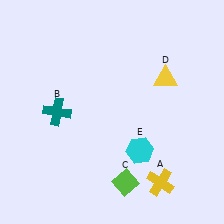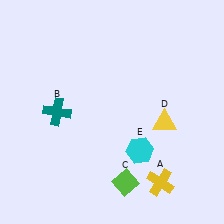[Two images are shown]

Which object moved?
The yellow triangle (D) moved down.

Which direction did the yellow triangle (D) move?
The yellow triangle (D) moved down.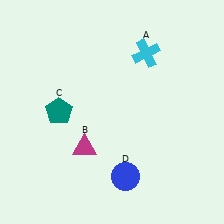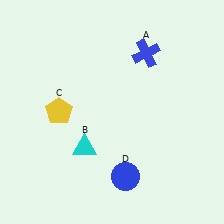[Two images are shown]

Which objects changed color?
A changed from cyan to blue. B changed from magenta to cyan. C changed from teal to yellow.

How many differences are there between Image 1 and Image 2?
There are 3 differences between the two images.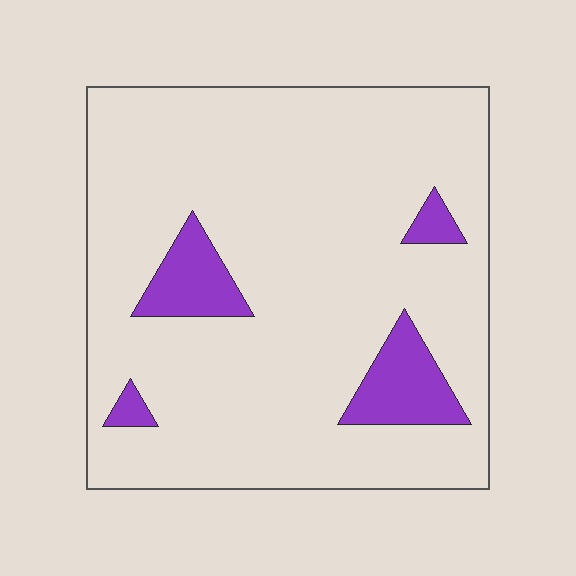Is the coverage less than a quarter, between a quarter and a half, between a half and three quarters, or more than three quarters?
Less than a quarter.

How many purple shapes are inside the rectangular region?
4.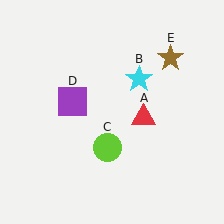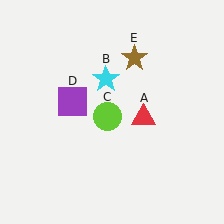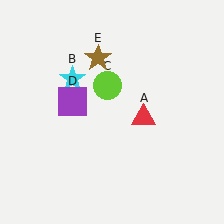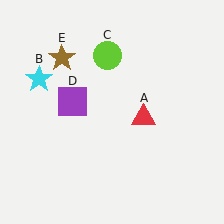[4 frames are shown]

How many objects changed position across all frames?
3 objects changed position: cyan star (object B), lime circle (object C), brown star (object E).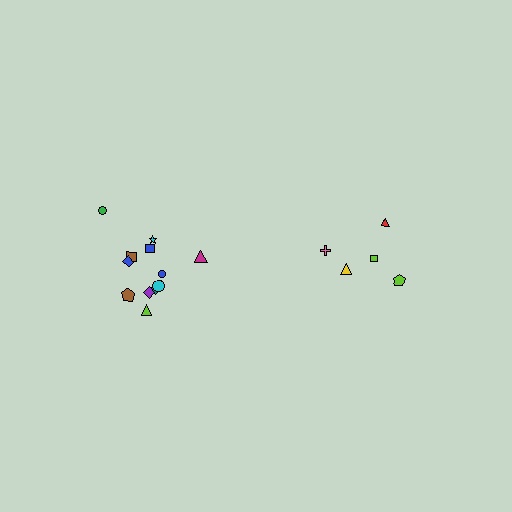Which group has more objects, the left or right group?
The left group.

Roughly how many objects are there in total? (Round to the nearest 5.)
Roughly 15 objects in total.